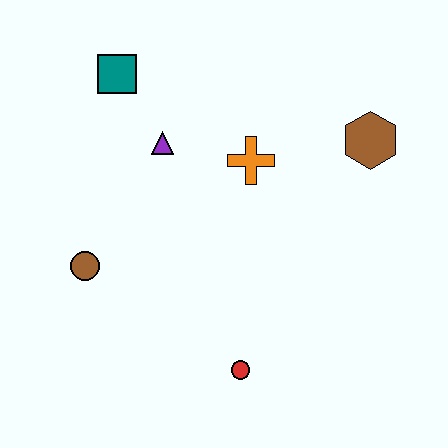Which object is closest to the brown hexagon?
The orange cross is closest to the brown hexagon.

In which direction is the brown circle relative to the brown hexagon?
The brown circle is to the left of the brown hexagon.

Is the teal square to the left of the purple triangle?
Yes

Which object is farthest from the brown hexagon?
The brown circle is farthest from the brown hexagon.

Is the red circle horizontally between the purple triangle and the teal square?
No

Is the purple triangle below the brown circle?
No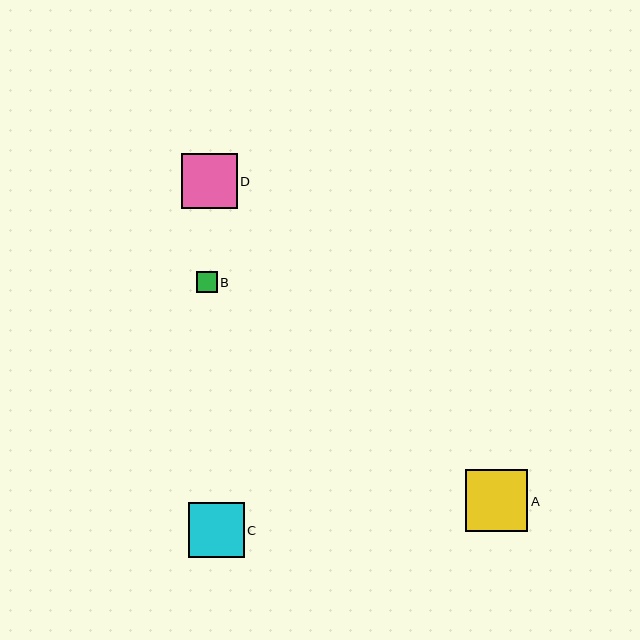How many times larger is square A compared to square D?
Square A is approximately 1.1 times the size of square D.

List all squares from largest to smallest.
From largest to smallest: A, C, D, B.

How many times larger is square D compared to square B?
Square D is approximately 2.7 times the size of square B.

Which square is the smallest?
Square B is the smallest with a size of approximately 21 pixels.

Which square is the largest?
Square A is the largest with a size of approximately 62 pixels.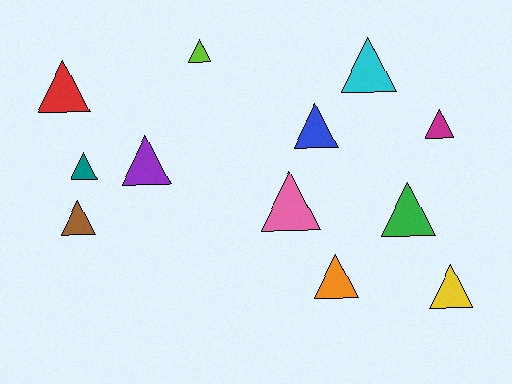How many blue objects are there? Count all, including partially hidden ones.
There is 1 blue object.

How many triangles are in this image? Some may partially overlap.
There are 12 triangles.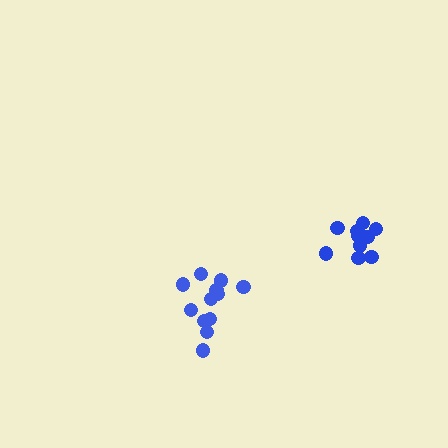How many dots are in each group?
Group 1: 11 dots, Group 2: 12 dots (23 total).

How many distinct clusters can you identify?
There are 2 distinct clusters.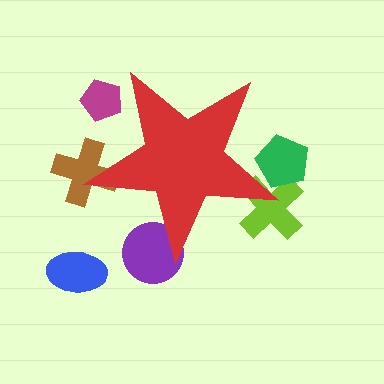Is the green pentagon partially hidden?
Yes, the green pentagon is partially hidden behind the red star.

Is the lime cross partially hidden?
Yes, the lime cross is partially hidden behind the red star.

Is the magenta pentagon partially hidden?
Yes, the magenta pentagon is partially hidden behind the red star.